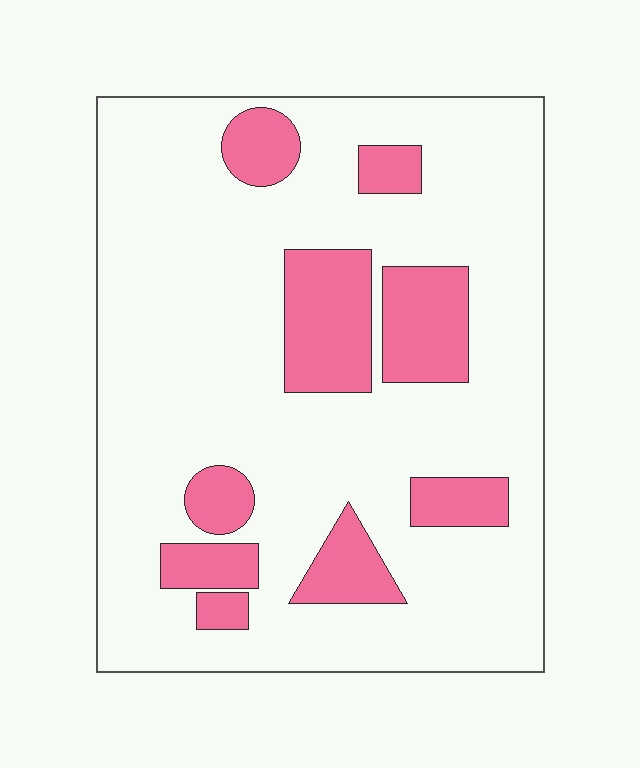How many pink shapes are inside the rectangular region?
9.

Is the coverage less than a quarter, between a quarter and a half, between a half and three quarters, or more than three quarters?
Less than a quarter.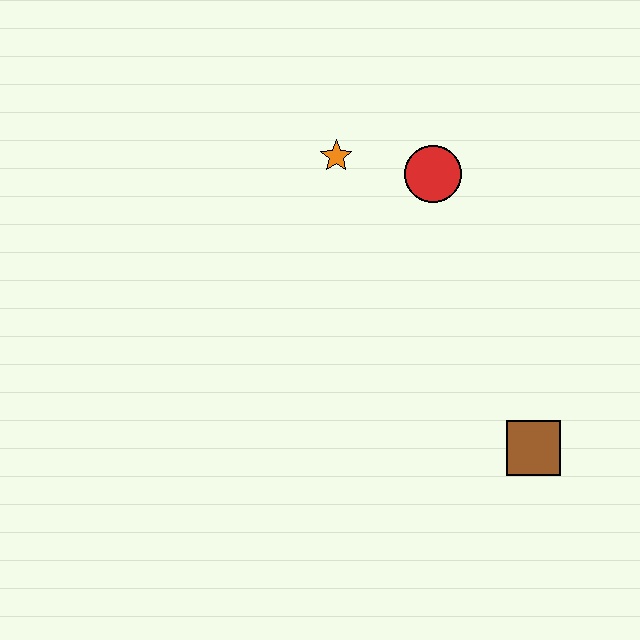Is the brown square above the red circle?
No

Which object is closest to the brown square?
The red circle is closest to the brown square.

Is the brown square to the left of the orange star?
No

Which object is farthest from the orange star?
The brown square is farthest from the orange star.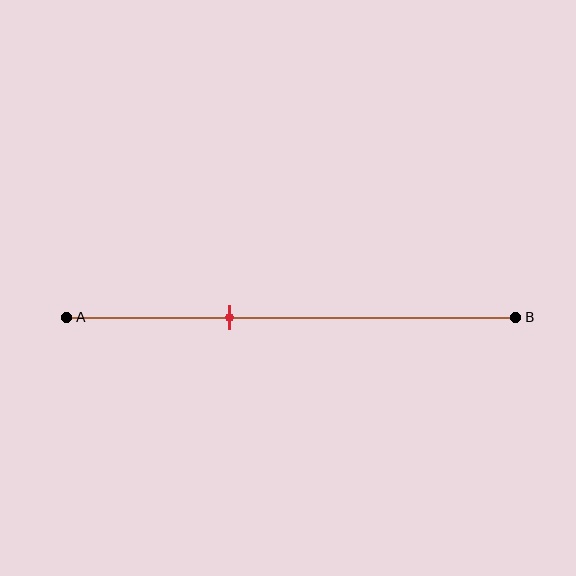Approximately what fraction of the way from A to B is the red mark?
The red mark is approximately 35% of the way from A to B.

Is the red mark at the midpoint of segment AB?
No, the mark is at about 35% from A, not at the 50% midpoint.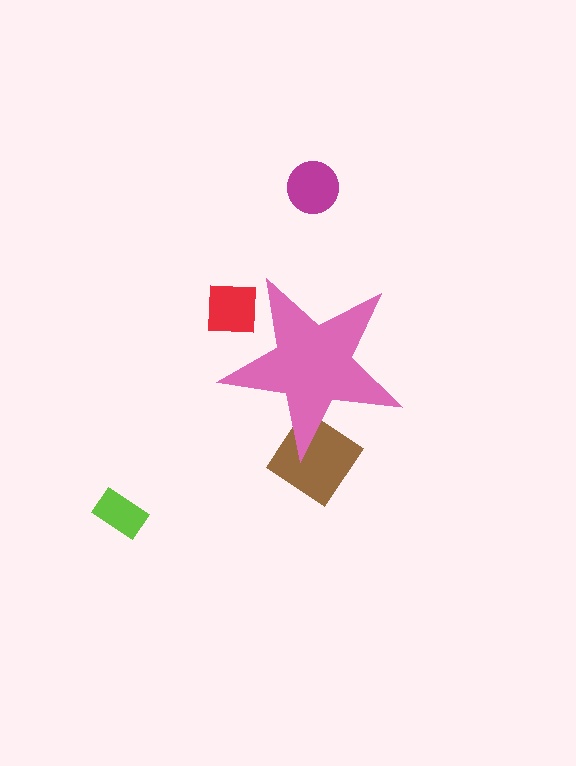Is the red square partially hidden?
Yes, the red square is partially hidden behind the pink star.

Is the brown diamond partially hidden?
Yes, the brown diamond is partially hidden behind the pink star.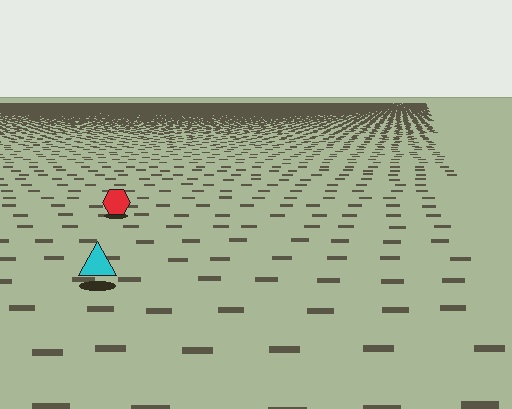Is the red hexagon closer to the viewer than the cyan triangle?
No. The cyan triangle is closer — you can tell from the texture gradient: the ground texture is coarser near it.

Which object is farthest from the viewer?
The red hexagon is farthest from the viewer. It appears smaller and the ground texture around it is denser.